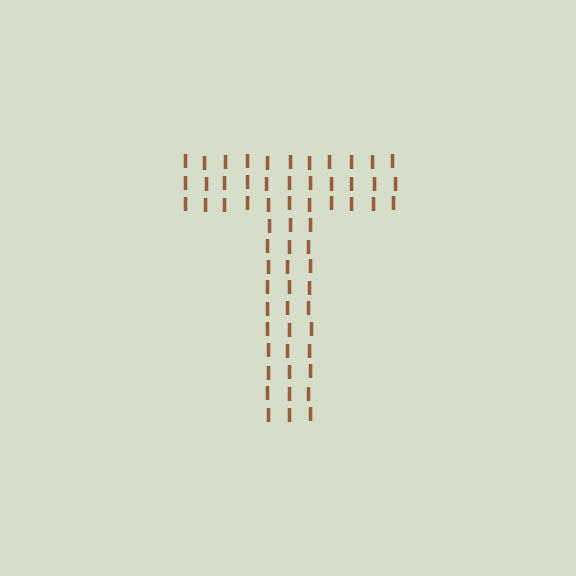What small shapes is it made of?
It is made of small letter I's.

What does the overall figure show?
The overall figure shows the letter T.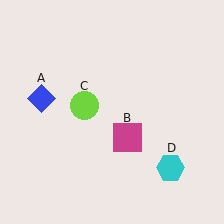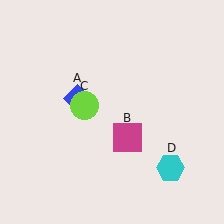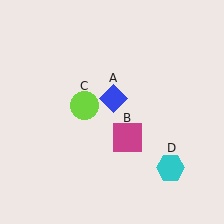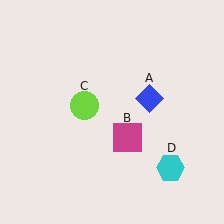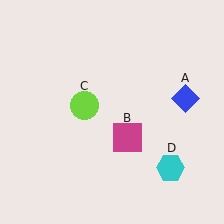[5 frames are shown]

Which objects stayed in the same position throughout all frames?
Magenta square (object B) and lime circle (object C) and cyan hexagon (object D) remained stationary.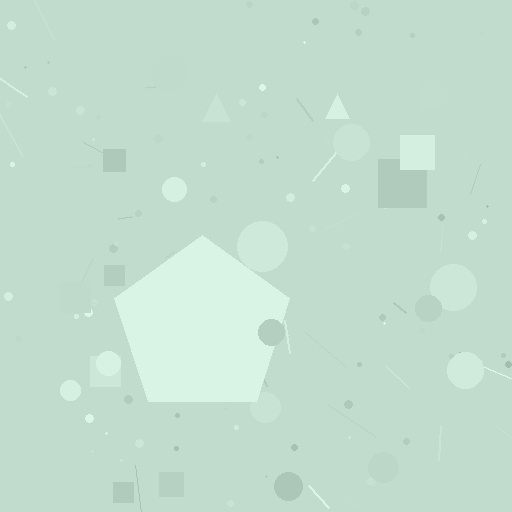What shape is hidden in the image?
A pentagon is hidden in the image.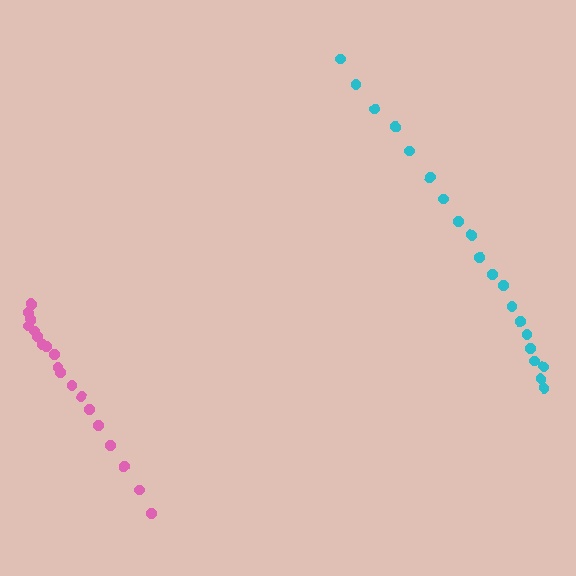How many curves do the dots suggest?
There are 2 distinct paths.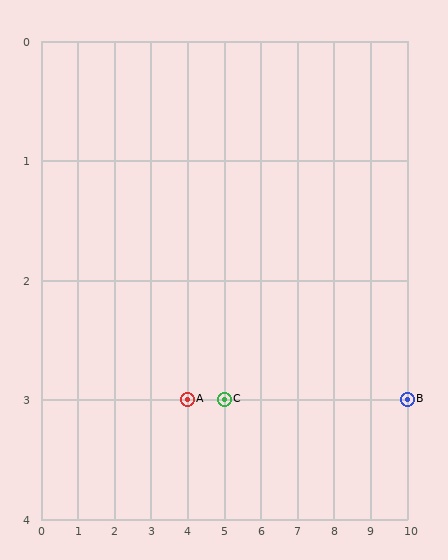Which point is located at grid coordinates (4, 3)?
Point A is at (4, 3).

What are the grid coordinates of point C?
Point C is at grid coordinates (5, 3).